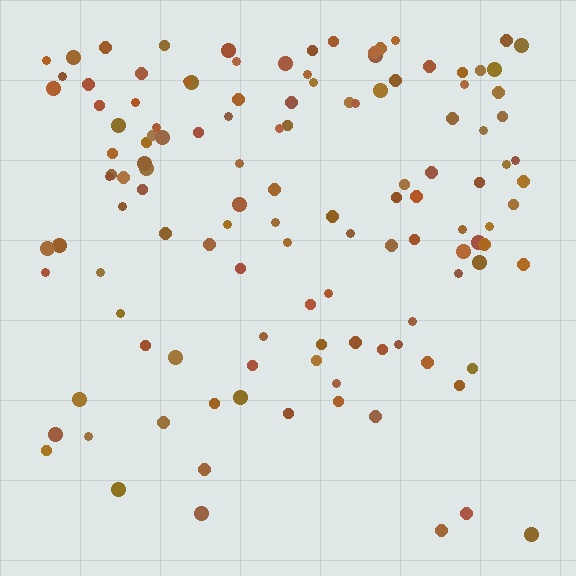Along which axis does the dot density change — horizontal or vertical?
Vertical.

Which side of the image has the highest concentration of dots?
The top.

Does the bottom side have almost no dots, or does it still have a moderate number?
Still a moderate number, just noticeably fewer than the top.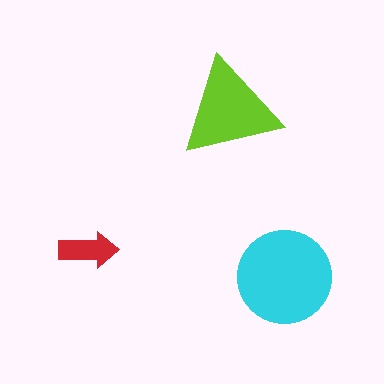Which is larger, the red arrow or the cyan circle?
The cyan circle.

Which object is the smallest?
The red arrow.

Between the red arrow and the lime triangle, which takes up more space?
The lime triangle.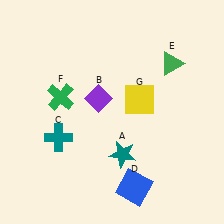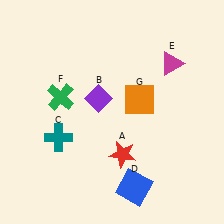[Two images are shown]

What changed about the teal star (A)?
In Image 1, A is teal. In Image 2, it changed to red.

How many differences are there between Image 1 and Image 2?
There are 3 differences between the two images.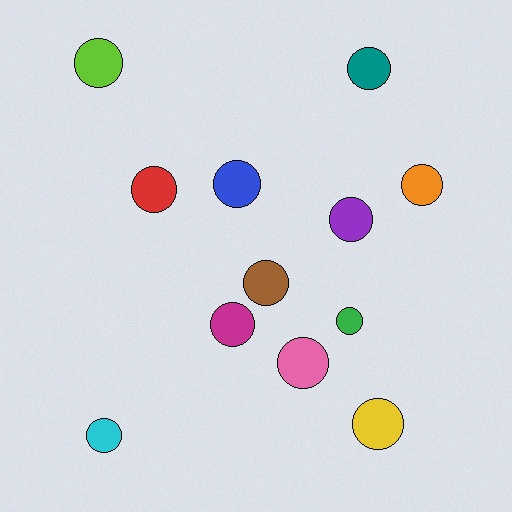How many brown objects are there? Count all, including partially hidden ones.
There is 1 brown object.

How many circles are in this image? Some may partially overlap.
There are 12 circles.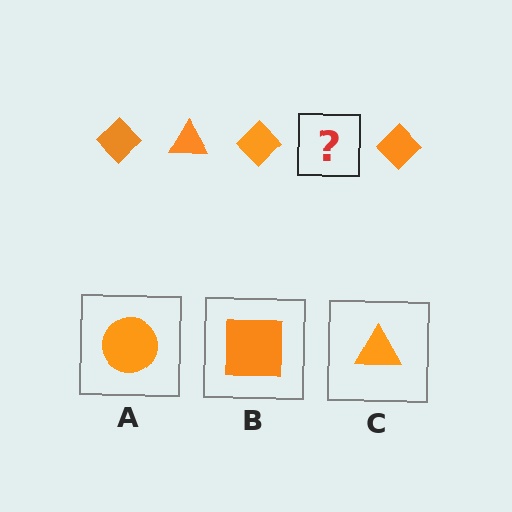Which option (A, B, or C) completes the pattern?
C.